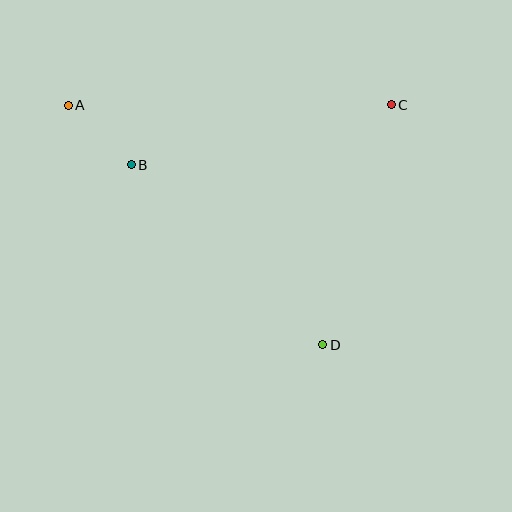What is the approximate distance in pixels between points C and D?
The distance between C and D is approximately 249 pixels.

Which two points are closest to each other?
Points A and B are closest to each other.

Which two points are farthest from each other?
Points A and D are farthest from each other.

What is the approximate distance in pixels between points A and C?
The distance between A and C is approximately 323 pixels.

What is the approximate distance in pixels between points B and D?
The distance between B and D is approximately 263 pixels.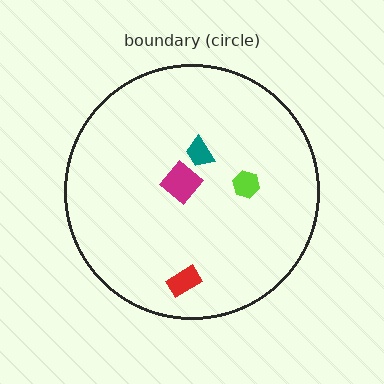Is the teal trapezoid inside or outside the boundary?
Inside.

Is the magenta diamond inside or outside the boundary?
Inside.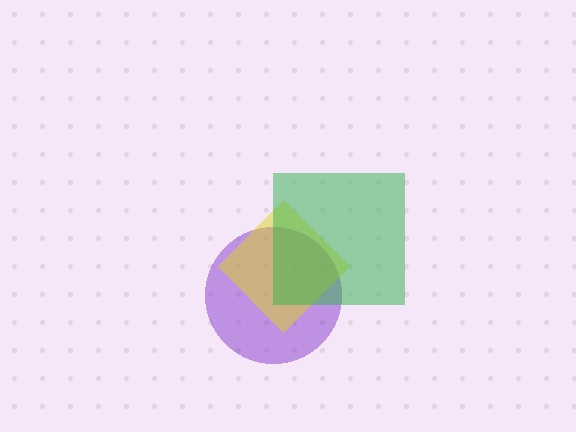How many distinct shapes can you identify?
There are 3 distinct shapes: a purple circle, a yellow diamond, a green square.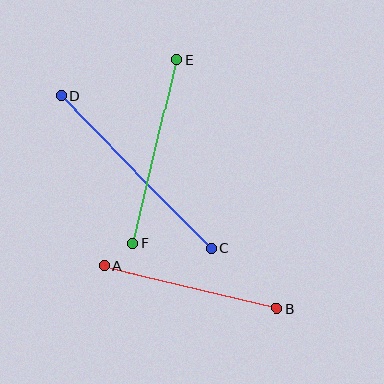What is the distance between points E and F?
The distance is approximately 189 pixels.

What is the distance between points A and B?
The distance is approximately 178 pixels.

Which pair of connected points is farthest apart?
Points C and D are farthest apart.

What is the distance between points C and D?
The distance is approximately 214 pixels.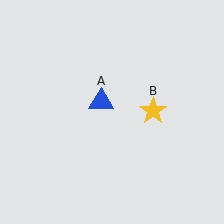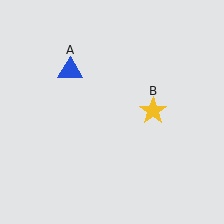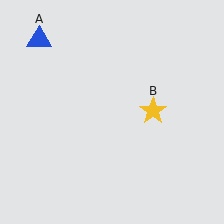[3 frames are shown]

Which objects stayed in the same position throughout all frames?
Yellow star (object B) remained stationary.